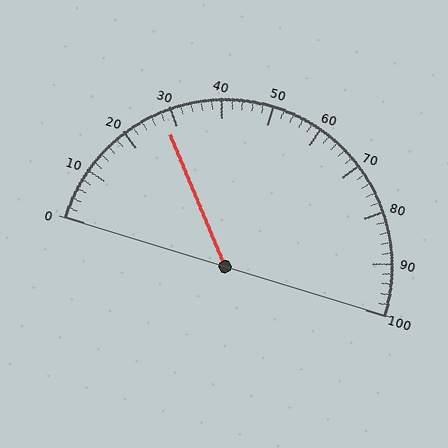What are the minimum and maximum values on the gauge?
The gauge ranges from 0 to 100.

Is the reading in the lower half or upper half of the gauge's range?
The reading is in the lower half of the range (0 to 100).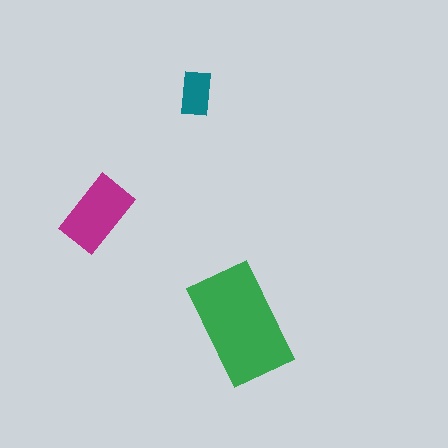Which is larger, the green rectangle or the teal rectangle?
The green one.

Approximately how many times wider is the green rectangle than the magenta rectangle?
About 1.5 times wider.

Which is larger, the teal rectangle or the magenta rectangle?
The magenta one.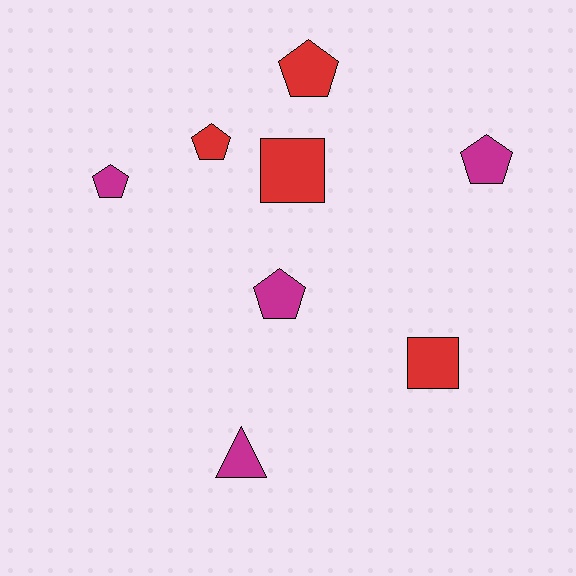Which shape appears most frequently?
Pentagon, with 5 objects.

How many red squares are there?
There are 2 red squares.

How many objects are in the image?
There are 8 objects.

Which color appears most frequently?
Magenta, with 4 objects.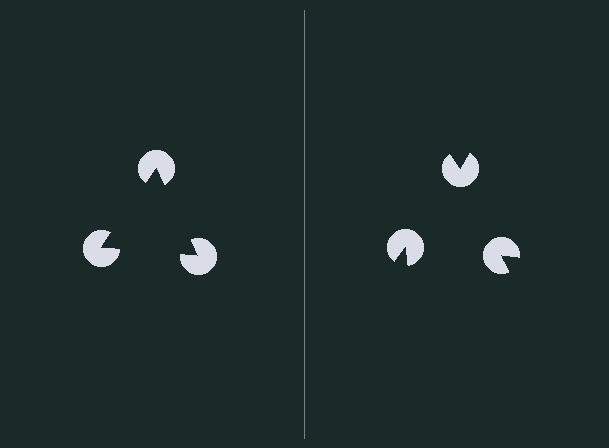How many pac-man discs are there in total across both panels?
6 — 3 on each side.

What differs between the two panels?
The pac-man discs are positioned identically on both sides; only the wedge orientations differ. On the left they align to a triangle; on the right they are misaligned.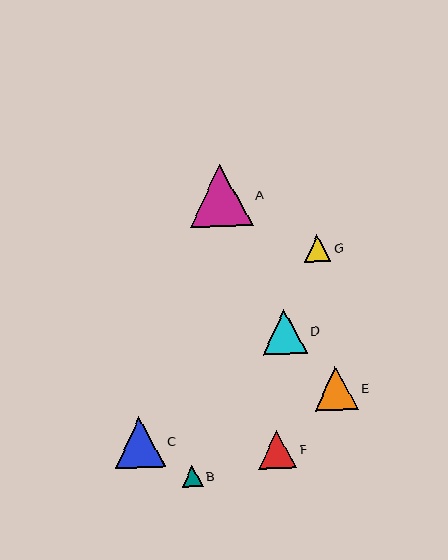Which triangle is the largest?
Triangle A is the largest with a size of approximately 62 pixels.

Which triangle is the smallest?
Triangle B is the smallest with a size of approximately 21 pixels.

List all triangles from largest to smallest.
From largest to smallest: A, C, D, E, F, G, B.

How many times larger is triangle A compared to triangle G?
Triangle A is approximately 2.4 times the size of triangle G.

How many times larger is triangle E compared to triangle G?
Triangle E is approximately 1.7 times the size of triangle G.